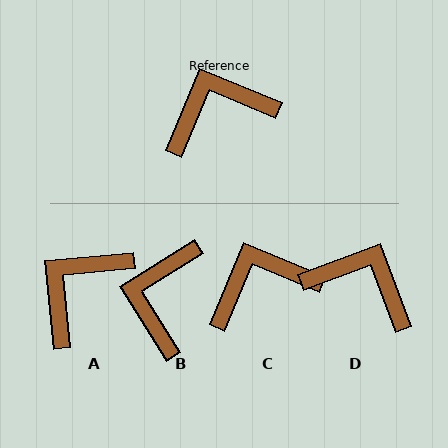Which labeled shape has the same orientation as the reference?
C.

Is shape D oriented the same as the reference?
No, it is off by about 47 degrees.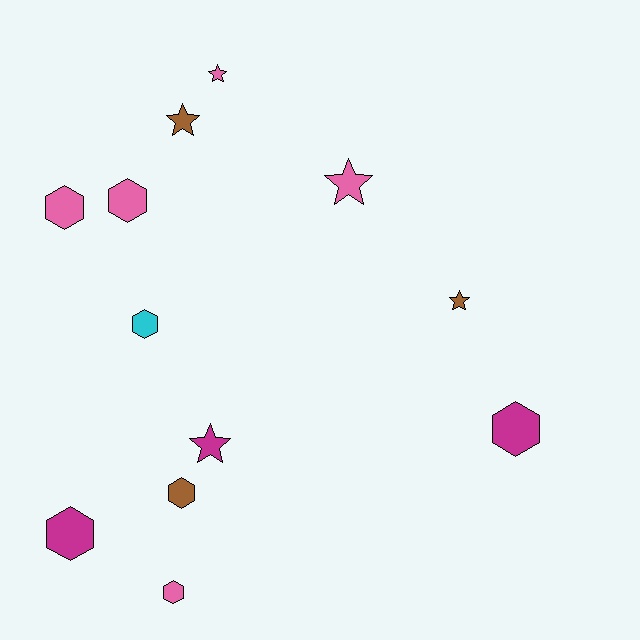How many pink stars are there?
There are 2 pink stars.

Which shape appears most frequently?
Hexagon, with 7 objects.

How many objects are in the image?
There are 12 objects.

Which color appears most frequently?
Pink, with 5 objects.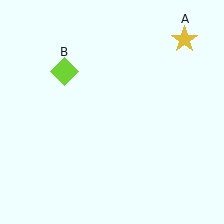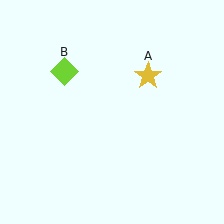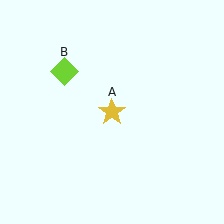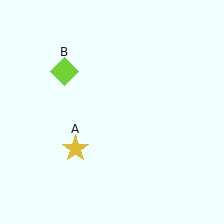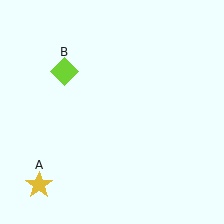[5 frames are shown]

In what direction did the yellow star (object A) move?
The yellow star (object A) moved down and to the left.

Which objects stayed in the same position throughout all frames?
Lime diamond (object B) remained stationary.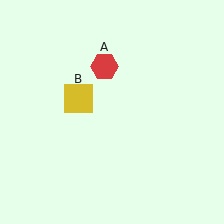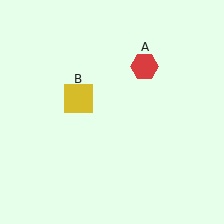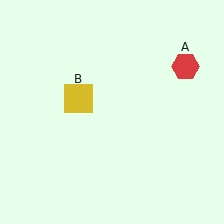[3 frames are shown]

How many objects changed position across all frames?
1 object changed position: red hexagon (object A).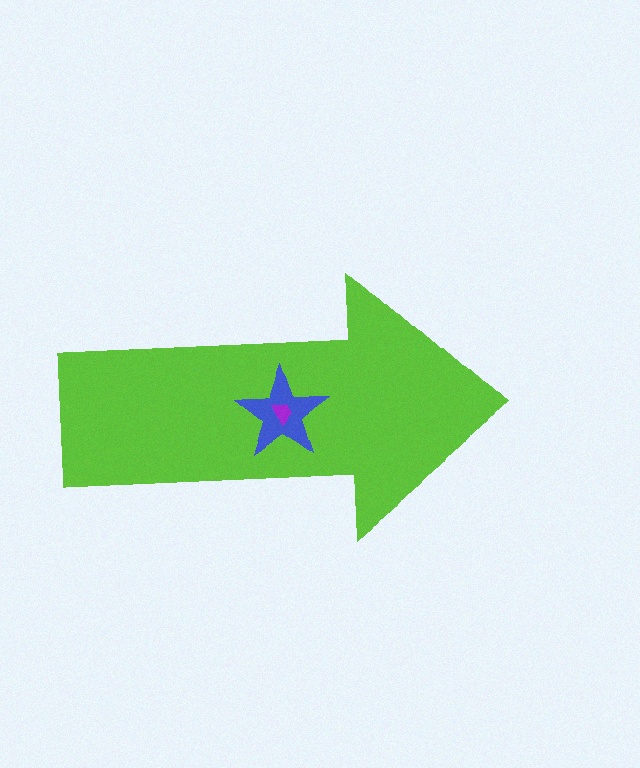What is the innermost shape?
The purple trapezoid.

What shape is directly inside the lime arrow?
The blue star.